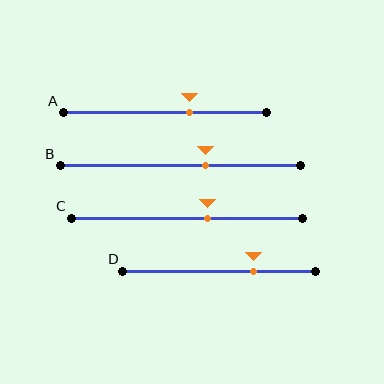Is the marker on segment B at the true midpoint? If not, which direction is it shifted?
No, the marker on segment B is shifted to the right by about 11% of the segment length.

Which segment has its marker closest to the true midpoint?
Segment C has its marker closest to the true midpoint.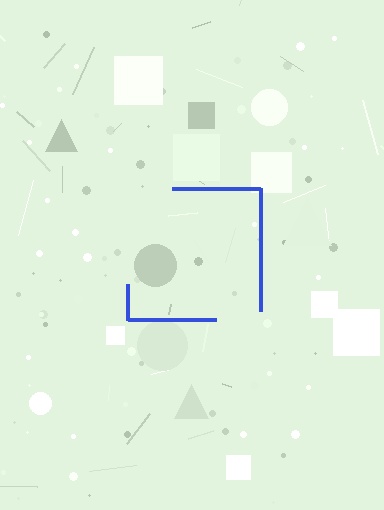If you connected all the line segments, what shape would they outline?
They would outline a square.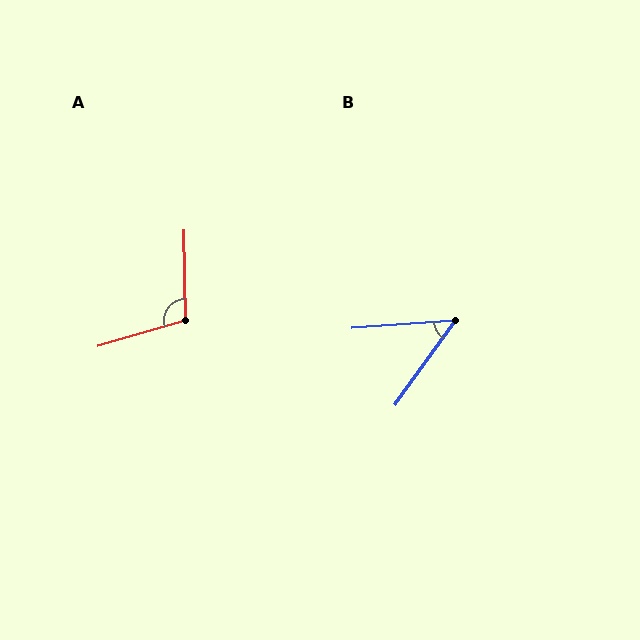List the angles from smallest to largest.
B (51°), A (106°).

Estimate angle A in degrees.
Approximately 106 degrees.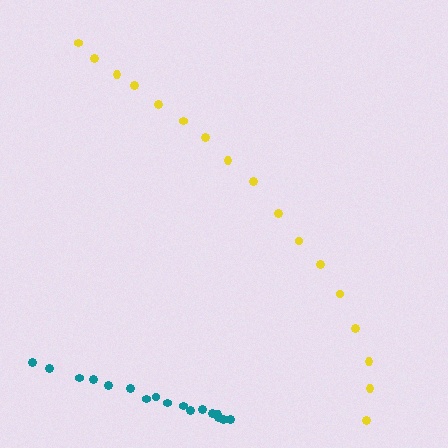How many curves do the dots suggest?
There are 2 distinct paths.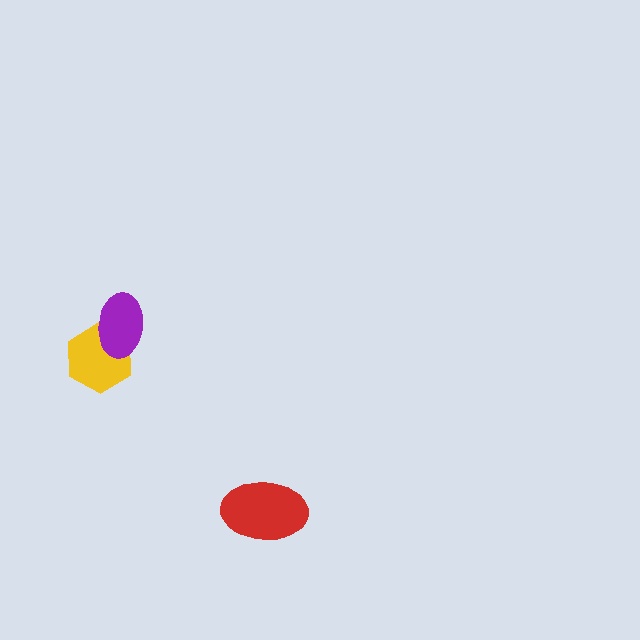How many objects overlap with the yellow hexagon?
1 object overlaps with the yellow hexagon.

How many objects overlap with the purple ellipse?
1 object overlaps with the purple ellipse.